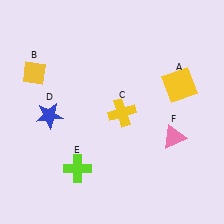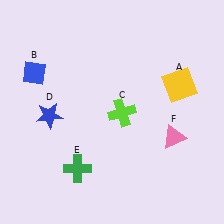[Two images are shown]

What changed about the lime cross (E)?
In Image 1, E is lime. In Image 2, it changed to green.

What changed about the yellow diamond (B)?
In Image 1, B is yellow. In Image 2, it changed to blue.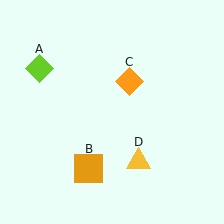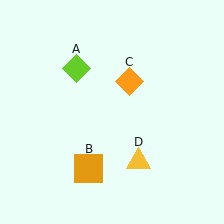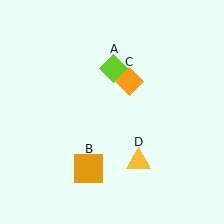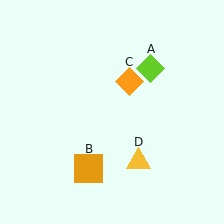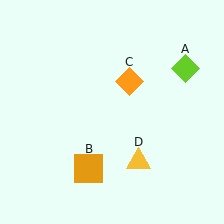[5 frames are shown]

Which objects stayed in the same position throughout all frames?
Orange square (object B) and orange diamond (object C) and yellow triangle (object D) remained stationary.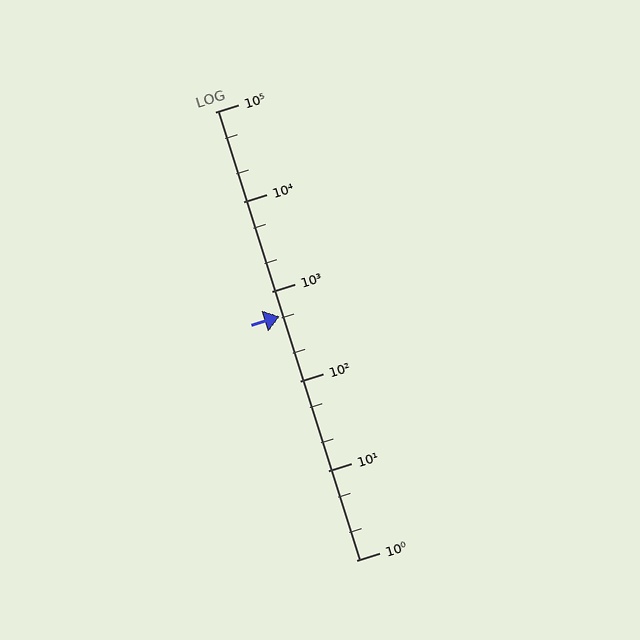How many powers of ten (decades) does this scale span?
The scale spans 5 decades, from 1 to 100000.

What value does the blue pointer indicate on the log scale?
The pointer indicates approximately 520.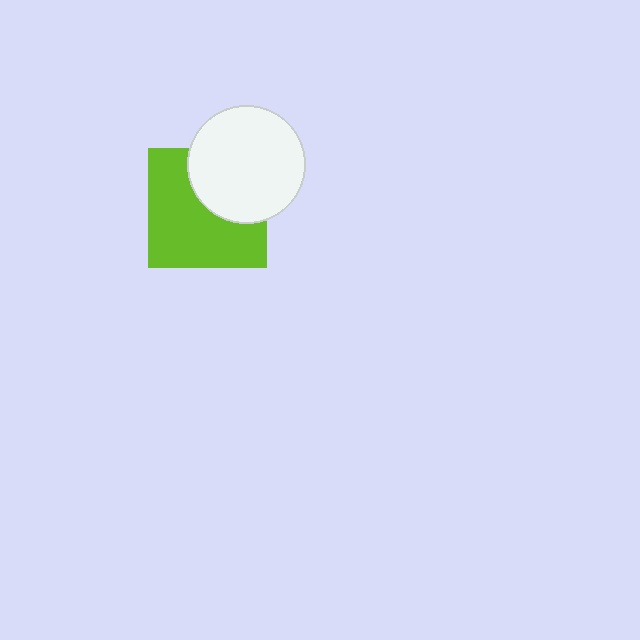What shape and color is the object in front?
The object in front is a white circle.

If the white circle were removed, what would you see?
You would see the complete lime square.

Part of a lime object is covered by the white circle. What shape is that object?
It is a square.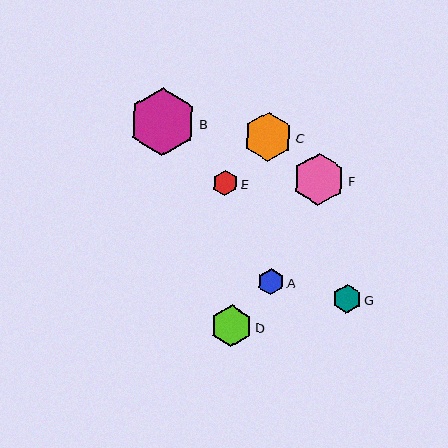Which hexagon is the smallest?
Hexagon E is the smallest with a size of approximately 25 pixels.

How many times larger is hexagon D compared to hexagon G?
Hexagon D is approximately 1.4 times the size of hexagon G.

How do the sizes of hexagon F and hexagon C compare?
Hexagon F and hexagon C are approximately the same size.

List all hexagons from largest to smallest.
From largest to smallest: B, F, C, D, G, A, E.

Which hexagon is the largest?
Hexagon B is the largest with a size of approximately 67 pixels.